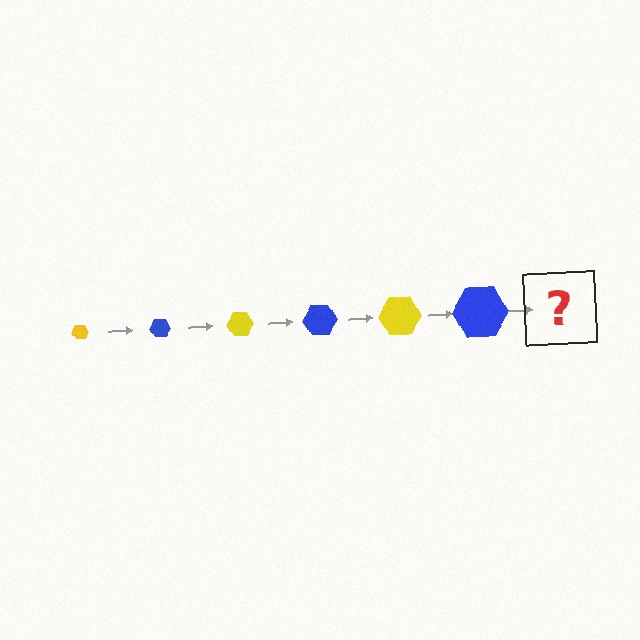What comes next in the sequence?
The next element should be a yellow hexagon, larger than the previous one.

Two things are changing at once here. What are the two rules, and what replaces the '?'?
The two rules are that the hexagon grows larger each step and the color cycles through yellow and blue. The '?' should be a yellow hexagon, larger than the previous one.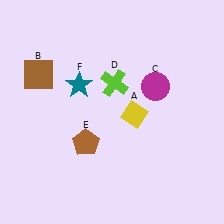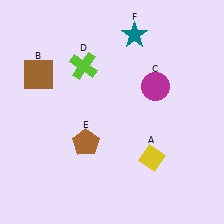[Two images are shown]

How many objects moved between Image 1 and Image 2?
3 objects moved between the two images.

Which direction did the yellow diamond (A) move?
The yellow diamond (A) moved down.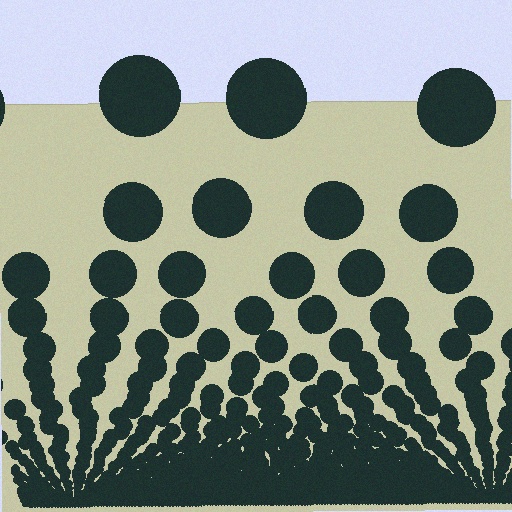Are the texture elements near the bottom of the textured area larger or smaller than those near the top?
Smaller. The gradient is inverted — elements near the bottom are smaller and denser.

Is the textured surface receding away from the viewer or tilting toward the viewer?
The surface appears to tilt toward the viewer. Texture elements get larger and sparser toward the top.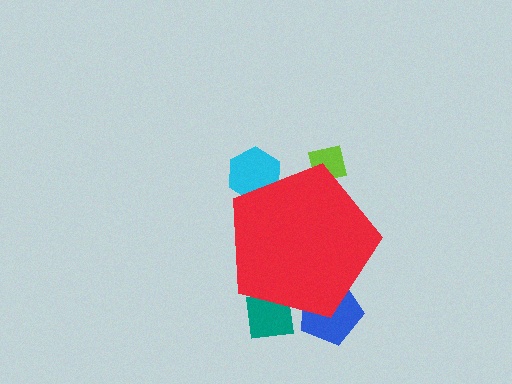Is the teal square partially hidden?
Yes, the teal square is partially hidden behind the red pentagon.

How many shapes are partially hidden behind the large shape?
4 shapes are partially hidden.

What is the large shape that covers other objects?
A red pentagon.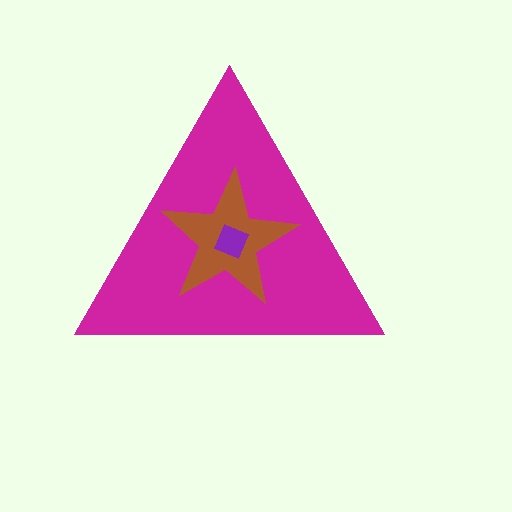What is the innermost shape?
The purple diamond.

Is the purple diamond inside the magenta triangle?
Yes.